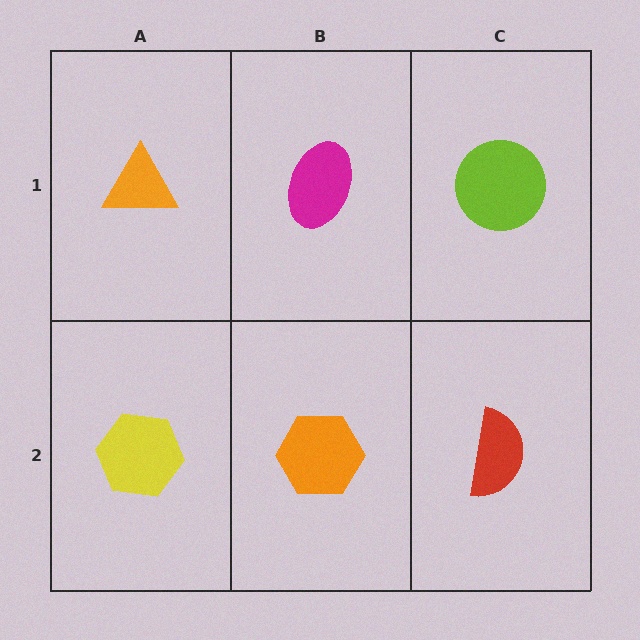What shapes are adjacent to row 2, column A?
An orange triangle (row 1, column A), an orange hexagon (row 2, column B).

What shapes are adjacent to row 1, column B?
An orange hexagon (row 2, column B), an orange triangle (row 1, column A), a lime circle (row 1, column C).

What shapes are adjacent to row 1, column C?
A red semicircle (row 2, column C), a magenta ellipse (row 1, column B).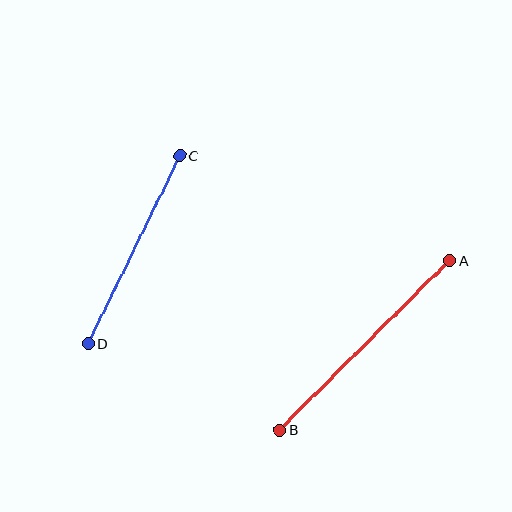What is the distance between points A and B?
The distance is approximately 240 pixels.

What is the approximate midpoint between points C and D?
The midpoint is at approximately (134, 250) pixels.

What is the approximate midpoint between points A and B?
The midpoint is at approximately (365, 345) pixels.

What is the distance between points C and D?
The distance is approximately 209 pixels.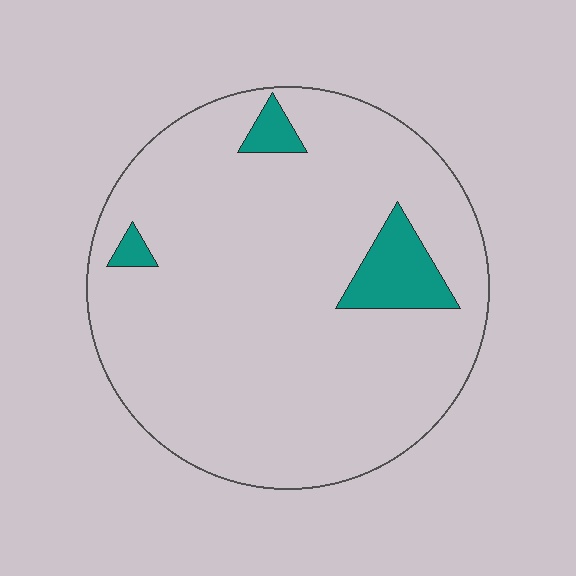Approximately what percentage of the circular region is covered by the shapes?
Approximately 10%.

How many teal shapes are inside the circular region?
3.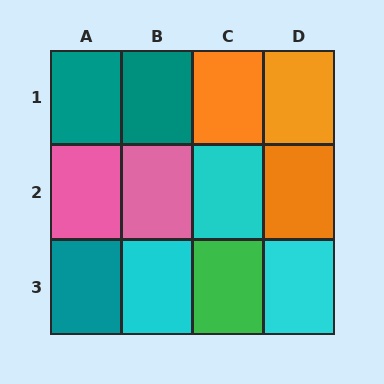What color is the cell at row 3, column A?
Teal.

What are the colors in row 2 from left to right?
Pink, pink, cyan, orange.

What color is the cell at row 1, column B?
Teal.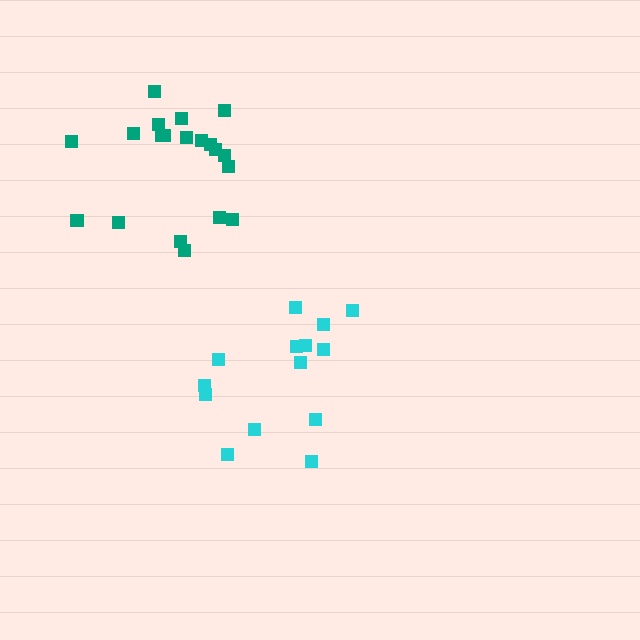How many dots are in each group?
Group 1: 20 dots, Group 2: 14 dots (34 total).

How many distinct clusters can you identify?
There are 2 distinct clusters.